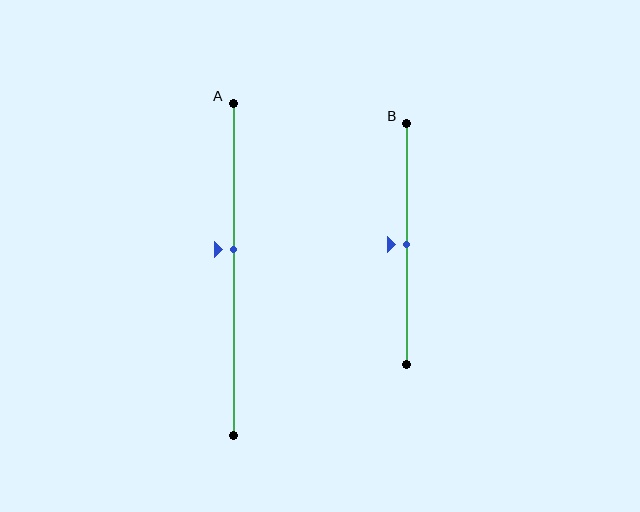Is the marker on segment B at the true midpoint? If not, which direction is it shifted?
Yes, the marker on segment B is at the true midpoint.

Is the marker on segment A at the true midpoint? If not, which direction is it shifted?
No, the marker on segment A is shifted upward by about 6% of the segment length.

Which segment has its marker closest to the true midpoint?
Segment B has its marker closest to the true midpoint.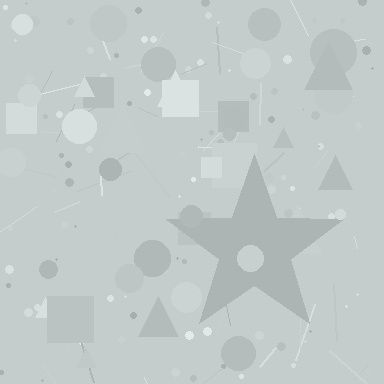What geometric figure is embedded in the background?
A star is embedded in the background.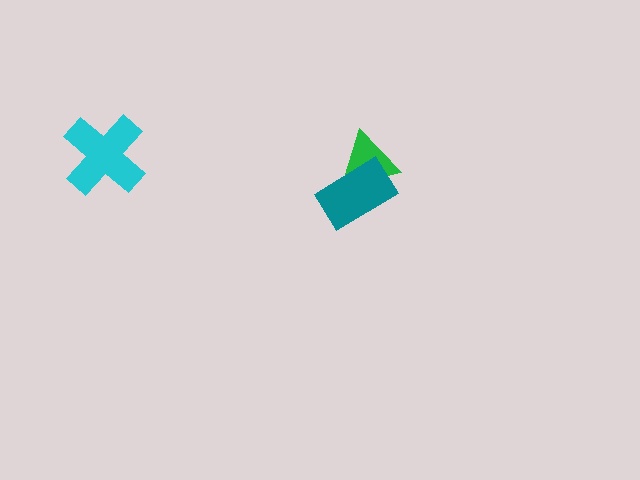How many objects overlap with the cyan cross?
0 objects overlap with the cyan cross.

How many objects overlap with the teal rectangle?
1 object overlaps with the teal rectangle.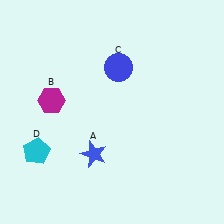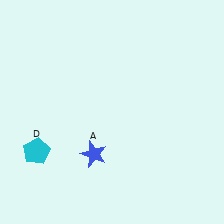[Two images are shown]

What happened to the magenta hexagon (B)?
The magenta hexagon (B) was removed in Image 2. It was in the top-left area of Image 1.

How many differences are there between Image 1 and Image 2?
There are 2 differences between the two images.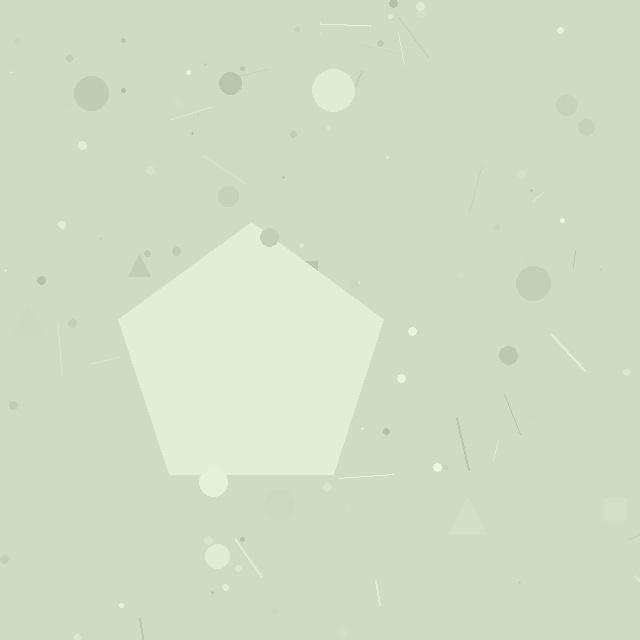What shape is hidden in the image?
A pentagon is hidden in the image.